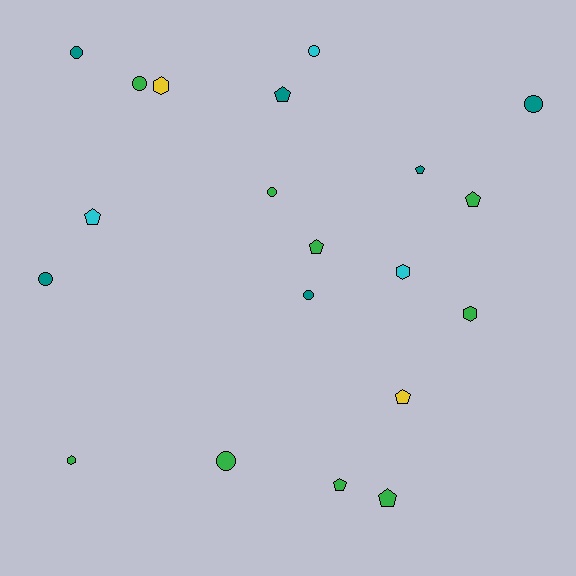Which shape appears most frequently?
Circle, with 8 objects.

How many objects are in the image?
There are 20 objects.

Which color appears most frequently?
Green, with 9 objects.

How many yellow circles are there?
There are no yellow circles.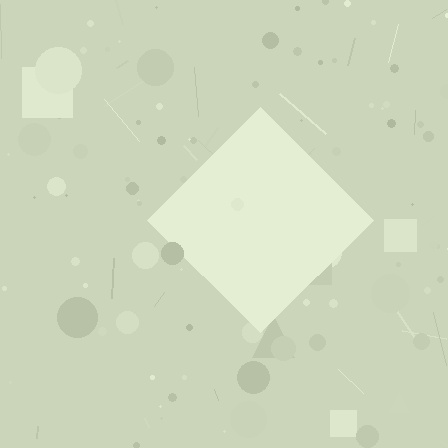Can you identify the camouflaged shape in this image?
The camouflaged shape is a diamond.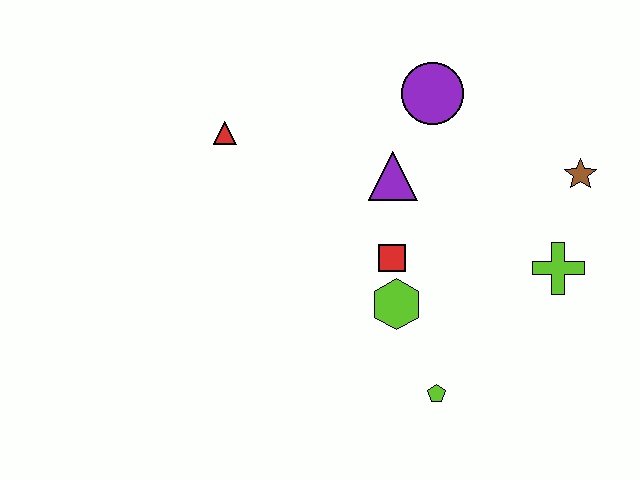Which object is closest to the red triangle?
The purple triangle is closest to the red triangle.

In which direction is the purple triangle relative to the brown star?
The purple triangle is to the left of the brown star.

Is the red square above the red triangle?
No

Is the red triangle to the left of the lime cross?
Yes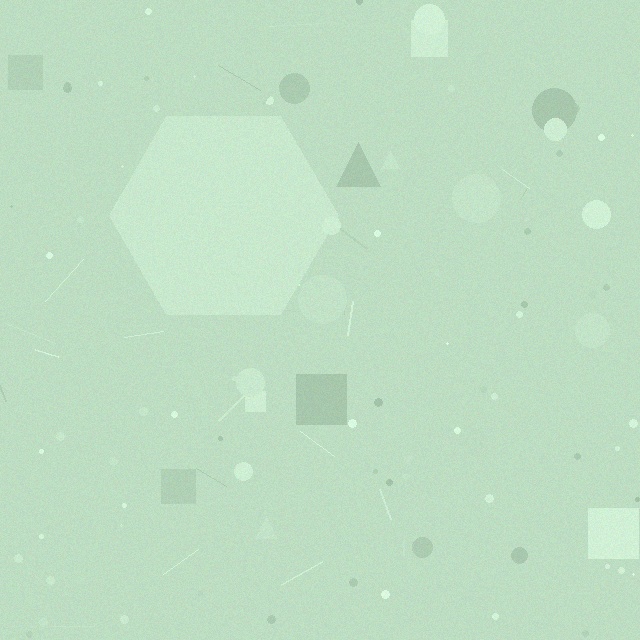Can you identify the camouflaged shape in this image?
The camouflaged shape is a hexagon.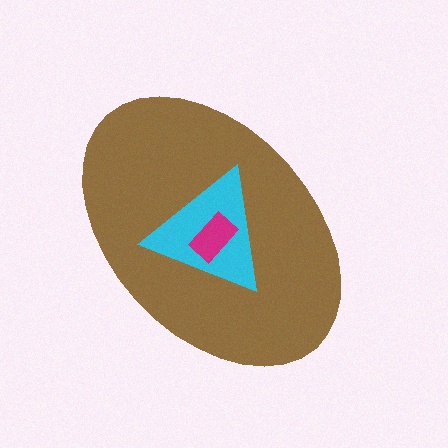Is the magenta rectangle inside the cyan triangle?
Yes.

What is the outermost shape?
The brown ellipse.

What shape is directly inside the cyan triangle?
The magenta rectangle.